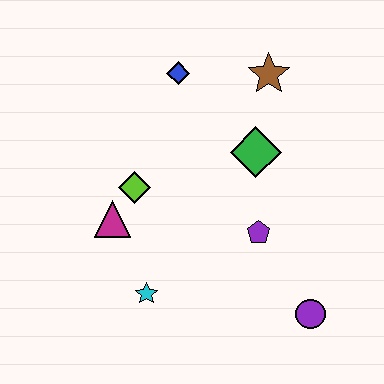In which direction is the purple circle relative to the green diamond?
The purple circle is below the green diamond.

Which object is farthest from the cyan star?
The brown star is farthest from the cyan star.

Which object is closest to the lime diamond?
The magenta triangle is closest to the lime diamond.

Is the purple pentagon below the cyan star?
No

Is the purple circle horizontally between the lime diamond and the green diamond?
No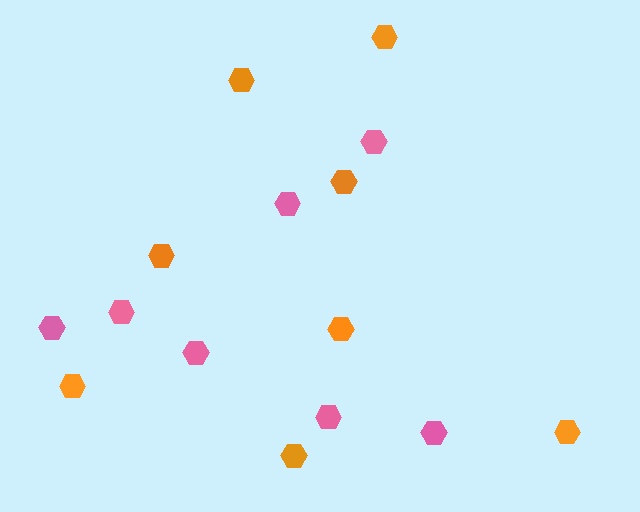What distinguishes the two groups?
There are 2 groups: one group of pink hexagons (7) and one group of orange hexagons (8).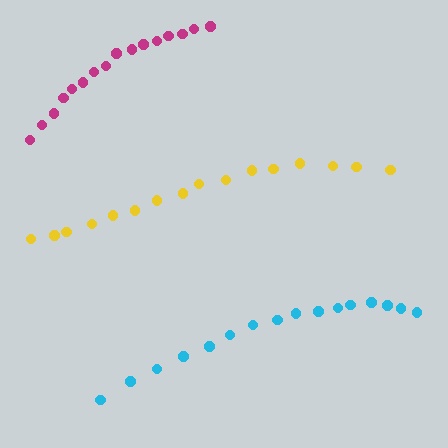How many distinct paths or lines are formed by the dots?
There are 3 distinct paths.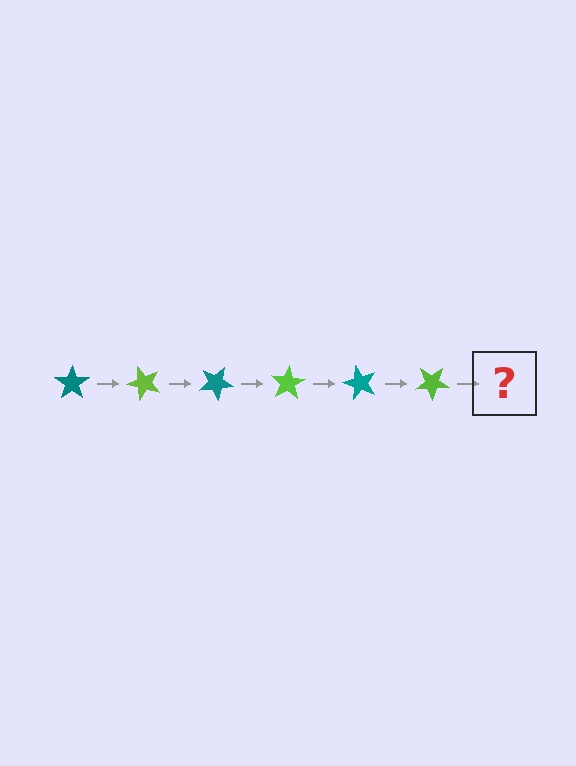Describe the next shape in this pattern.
It should be a teal star, rotated 300 degrees from the start.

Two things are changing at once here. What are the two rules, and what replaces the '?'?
The two rules are that it rotates 50 degrees each step and the color cycles through teal and lime. The '?' should be a teal star, rotated 300 degrees from the start.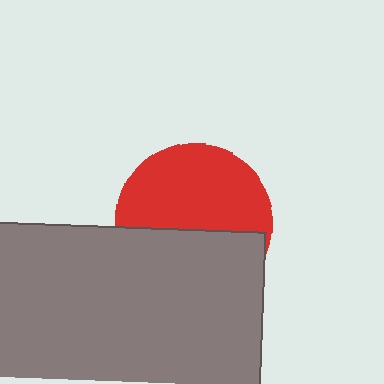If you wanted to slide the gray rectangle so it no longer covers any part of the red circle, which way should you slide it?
Slide it down — that is the most direct way to separate the two shapes.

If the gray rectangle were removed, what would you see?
You would see the complete red circle.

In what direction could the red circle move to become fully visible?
The red circle could move up. That would shift it out from behind the gray rectangle entirely.